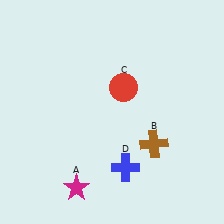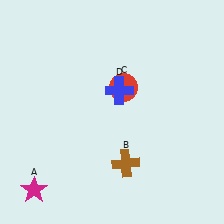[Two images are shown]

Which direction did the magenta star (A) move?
The magenta star (A) moved left.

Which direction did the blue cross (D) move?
The blue cross (D) moved up.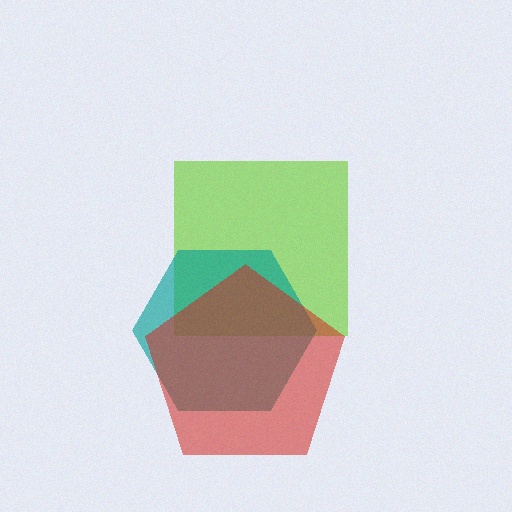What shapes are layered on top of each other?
The layered shapes are: a lime square, a teal hexagon, a red pentagon.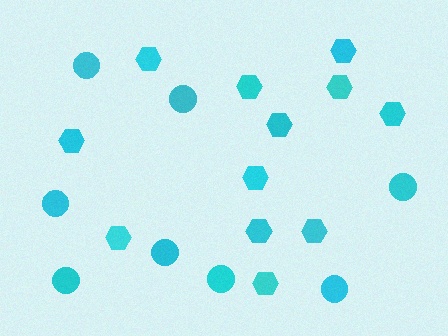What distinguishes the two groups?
There are 2 groups: one group of hexagons (12) and one group of circles (8).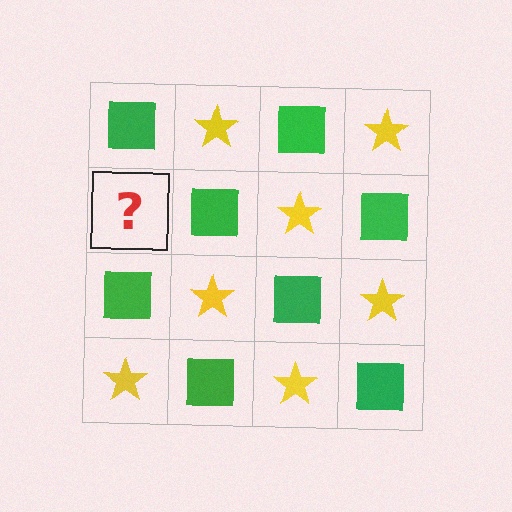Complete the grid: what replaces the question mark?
The question mark should be replaced with a yellow star.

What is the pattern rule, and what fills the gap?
The rule is that it alternates green square and yellow star in a checkerboard pattern. The gap should be filled with a yellow star.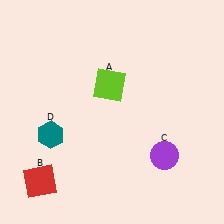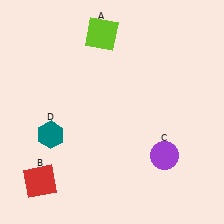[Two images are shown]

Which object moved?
The lime square (A) moved up.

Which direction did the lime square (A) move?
The lime square (A) moved up.